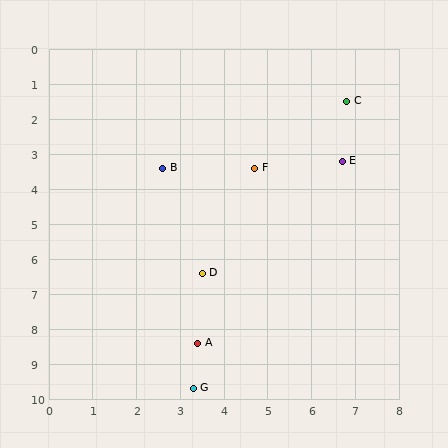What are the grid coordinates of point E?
Point E is at approximately (6.7, 3.2).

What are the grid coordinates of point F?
Point F is at approximately (4.7, 3.4).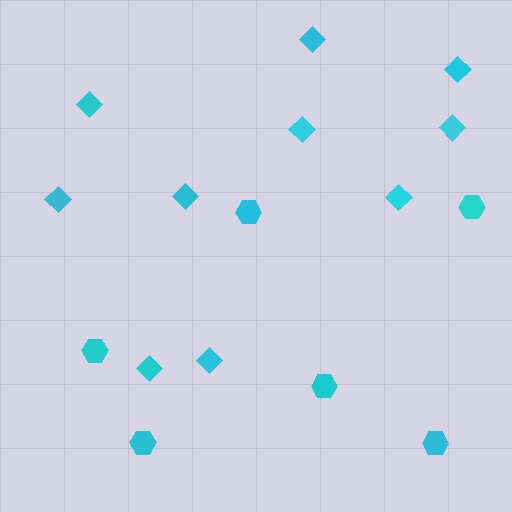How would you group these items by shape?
There are 2 groups: one group of diamonds (10) and one group of hexagons (6).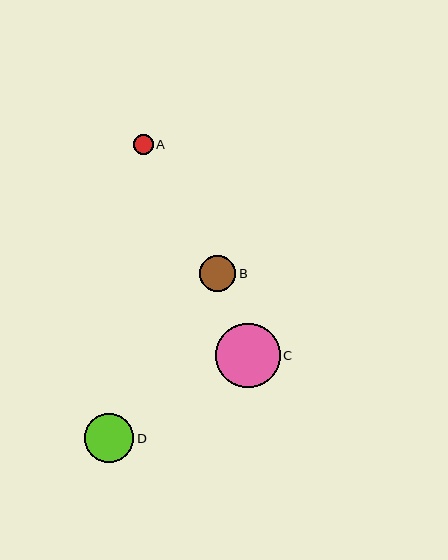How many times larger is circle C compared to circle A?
Circle C is approximately 3.2 times the size of circle A.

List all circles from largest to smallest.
From largest to smallest: C, D, B, A.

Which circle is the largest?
Circle C is the largest with a size of approximately 64 pixels.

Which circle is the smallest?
Circle A is the smallest with a size of approximately 20 pixels.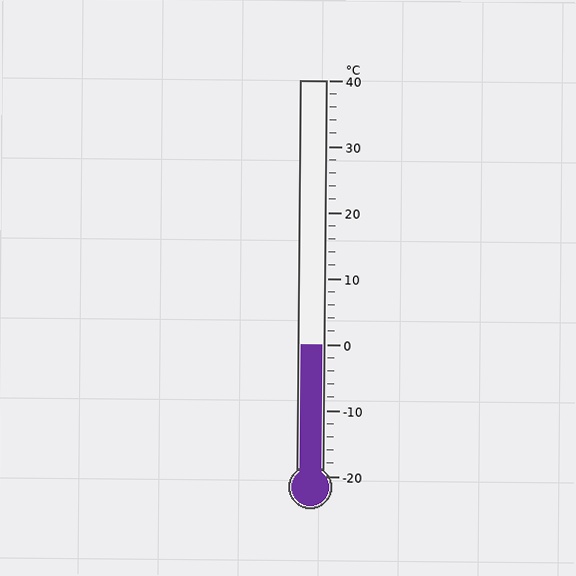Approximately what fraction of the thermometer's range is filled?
The thermometer is filled to approximately 35% of its range.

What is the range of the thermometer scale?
The thermometer scale ranges from -20°C to 40°C.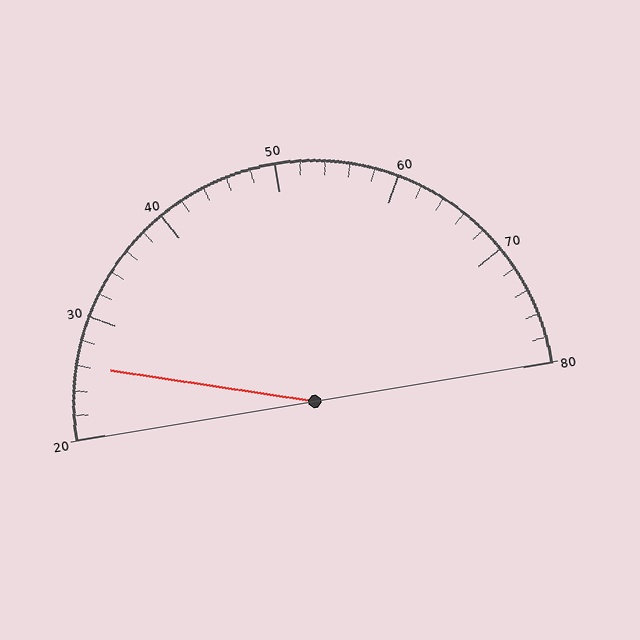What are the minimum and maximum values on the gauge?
The gauge ranges from 20 to 80.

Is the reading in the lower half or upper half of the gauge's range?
The reading is in the lower half of the range (20 to 80).